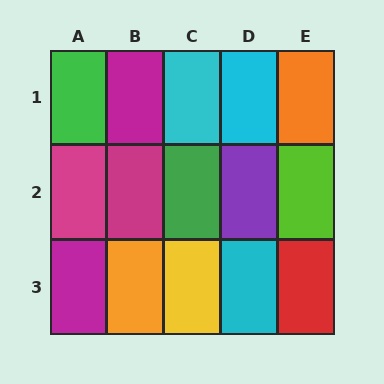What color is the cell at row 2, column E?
Lime.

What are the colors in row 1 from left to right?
Green, magenta, cyan, cyan, orange.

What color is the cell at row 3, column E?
Red.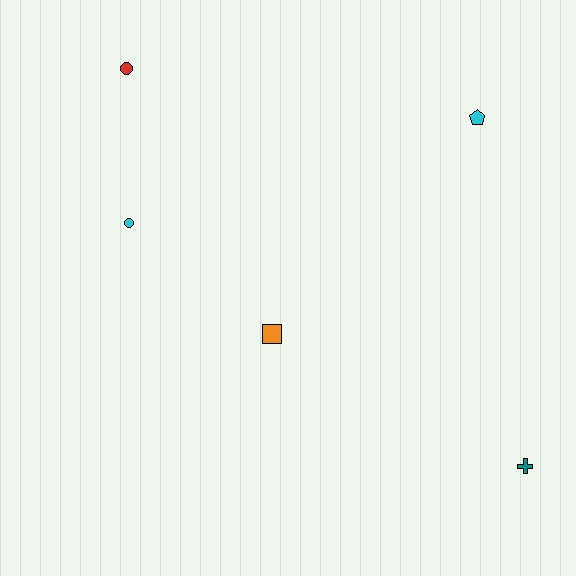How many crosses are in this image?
There is 1 cross.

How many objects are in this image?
There are 5 objects.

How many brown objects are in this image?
There are no brown objects.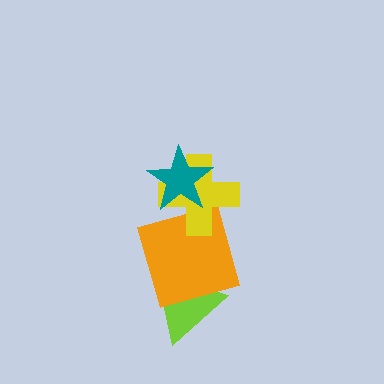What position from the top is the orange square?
The orange square is 3rd from the top.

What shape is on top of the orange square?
The yellow cross is on top of the orange square.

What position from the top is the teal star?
The teal star is 1st from the top.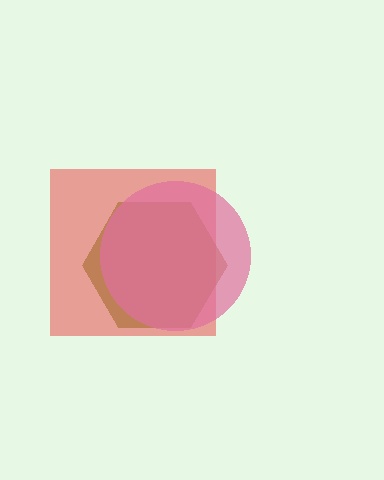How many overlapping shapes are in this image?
There are 3 overlapping shapes in the image.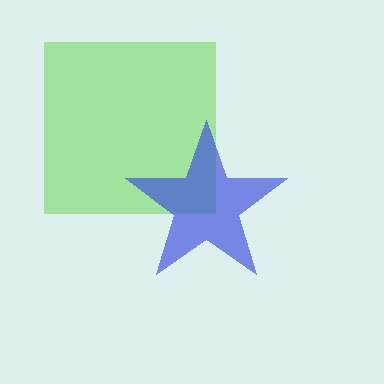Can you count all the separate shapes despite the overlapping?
Yes, there are 2 separate shapes.